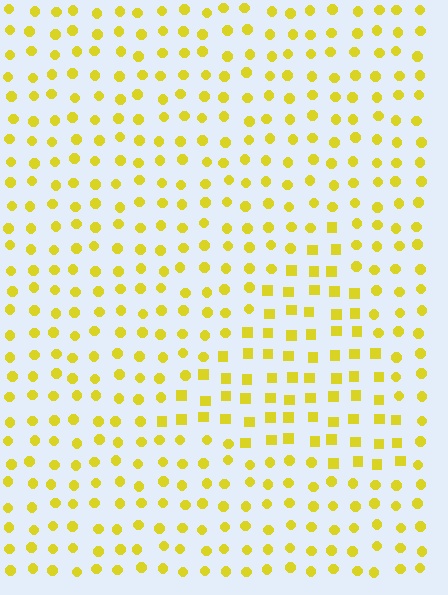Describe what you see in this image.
The image is filled with small yellow elements arranged in a uniform grid. A triangle-shaped region contains squares, while the surrounding area contains circles. The boundary is defined purely by the change in element shape.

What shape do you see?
I see a triangle.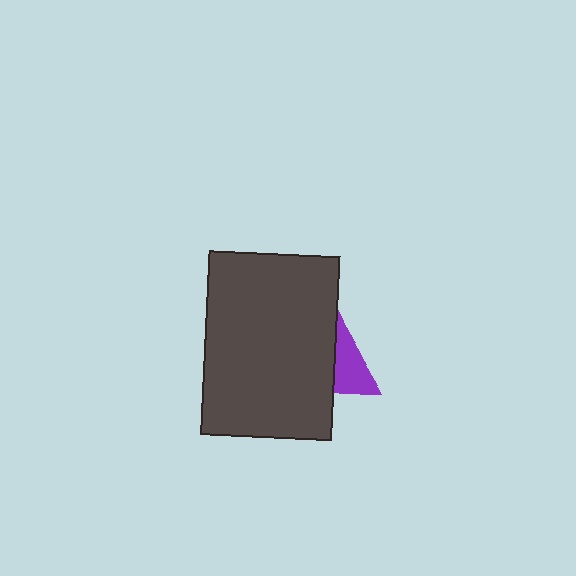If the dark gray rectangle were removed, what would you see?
You would see the complete purple triangle.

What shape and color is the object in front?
The object in front is a dark gray rectangle.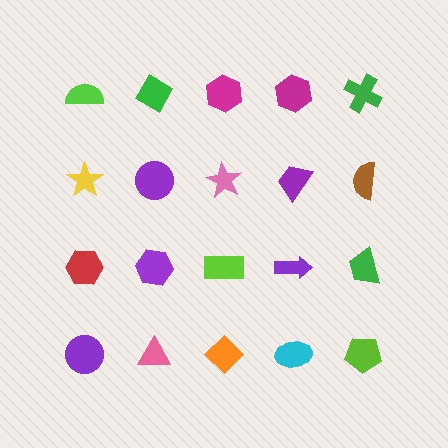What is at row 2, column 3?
A pink star.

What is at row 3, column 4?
A purple arrow.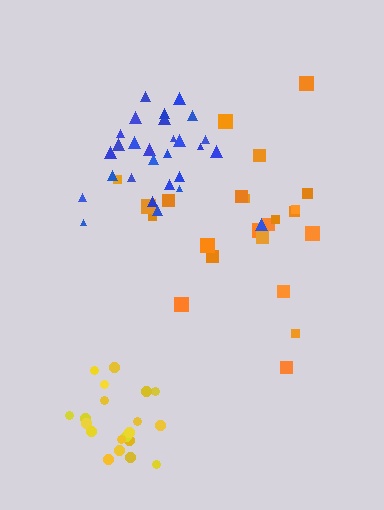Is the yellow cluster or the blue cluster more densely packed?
Yellow.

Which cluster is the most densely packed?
Yellow.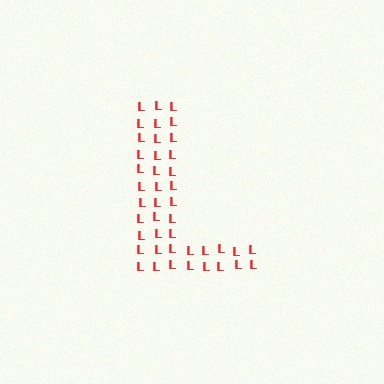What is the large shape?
The large shape is the letter L.